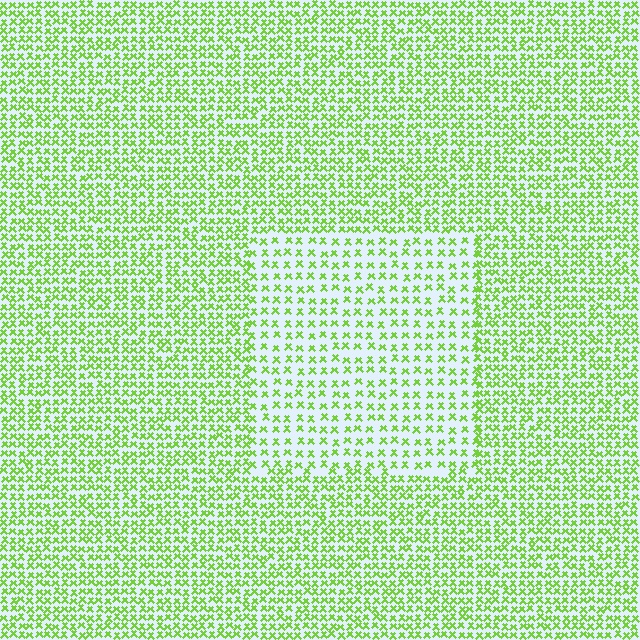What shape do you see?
I see a rectangle.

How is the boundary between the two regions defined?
The boundary is defined by a change in element density (approximately 1.9x ratio). All elements are the same color, size, and shape.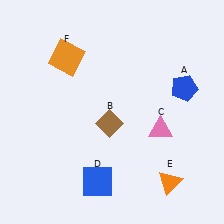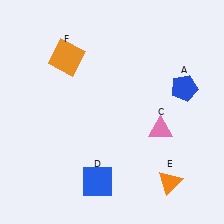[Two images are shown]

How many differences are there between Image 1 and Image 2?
There is 1 difference between the two images.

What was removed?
The brown diamond (B) was removed in Image 2.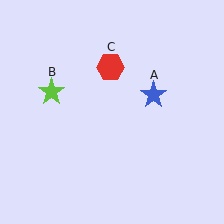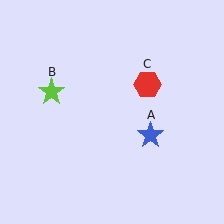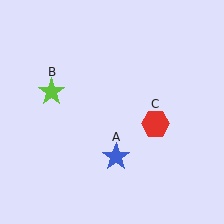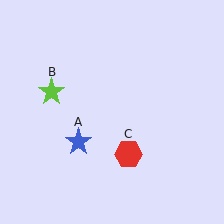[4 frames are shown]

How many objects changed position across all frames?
2 objects changed position: blue star (object A), red hexagon (object C).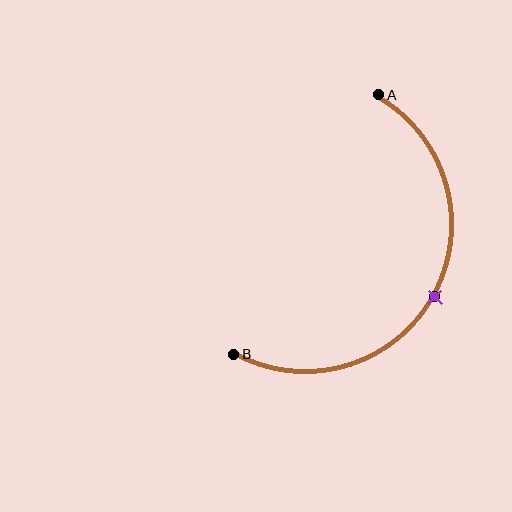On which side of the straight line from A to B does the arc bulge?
The arc bulges to the right of the straight line connecting A and B.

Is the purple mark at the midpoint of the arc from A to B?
Yes. The purple mark lies on the arc at equal arc-length from both A and B — it is the arc midpoint.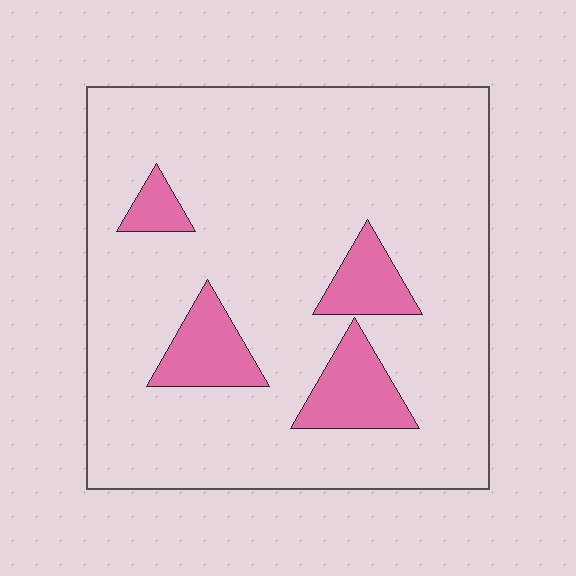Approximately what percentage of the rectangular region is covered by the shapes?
Approximately 15%.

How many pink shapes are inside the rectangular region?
4.